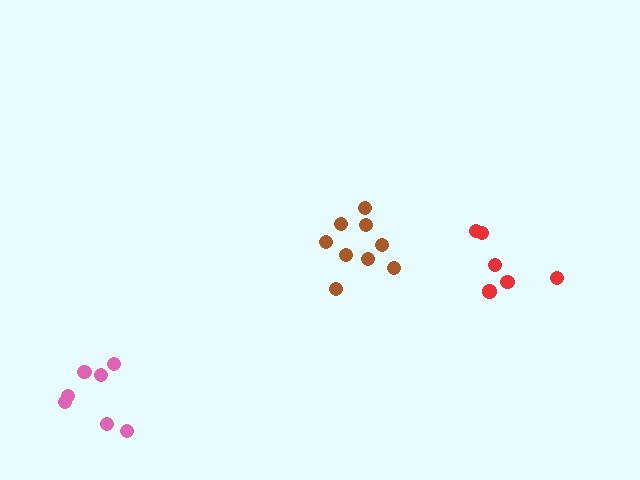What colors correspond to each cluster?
The clusters are colored: brown, red, pink.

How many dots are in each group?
Group 1: 9 dots, Group 2: 6 dots, Group 3: 7 dots (22 total).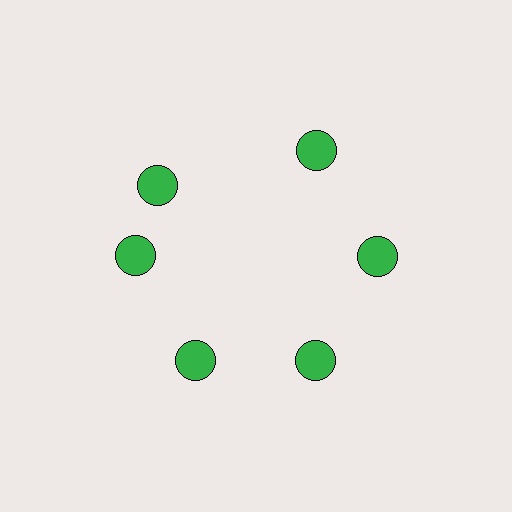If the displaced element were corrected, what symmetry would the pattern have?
It would have 6-fold rotational symmetry — the pattern would map onto itself every 60 degrees.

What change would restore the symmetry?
The symmetry would be restored by rotating it back into even spacing with its neighbors so that all 6 circles sit at equal angles and equal distance from the center.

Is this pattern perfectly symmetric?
No. The 6 green circles are arranged in a ring, but one element near the 11 o'clock position is rotated out of alignment along the ring, breaking the 6-fold rotational symmetry.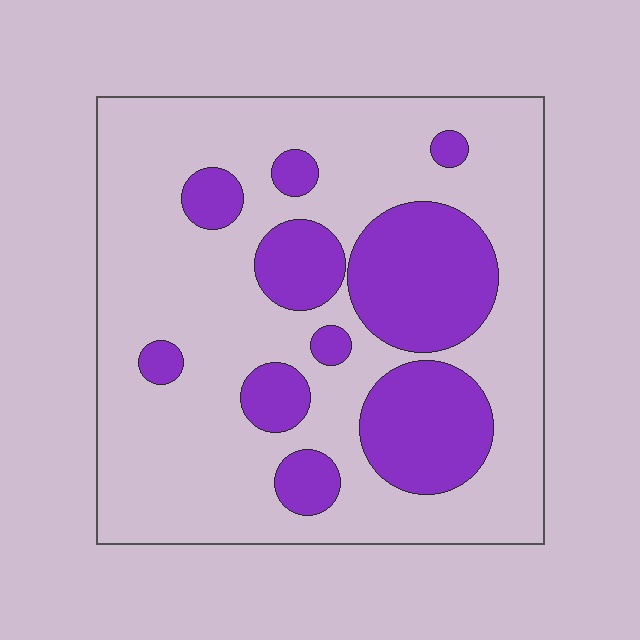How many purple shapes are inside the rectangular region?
10.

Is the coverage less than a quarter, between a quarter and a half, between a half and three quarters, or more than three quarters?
Between a quarter and a half.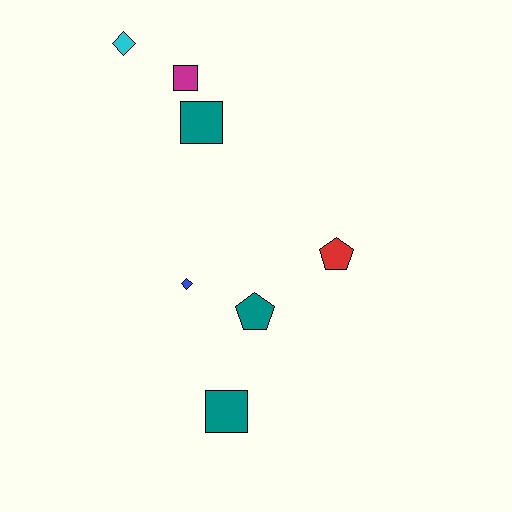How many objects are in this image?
There are 7 objects.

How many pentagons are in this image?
There are 2 pentagons.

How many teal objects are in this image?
There are 3 teal objects.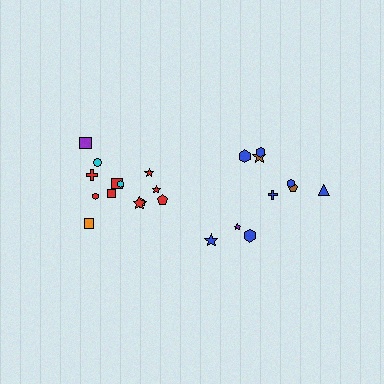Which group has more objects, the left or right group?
The left group.